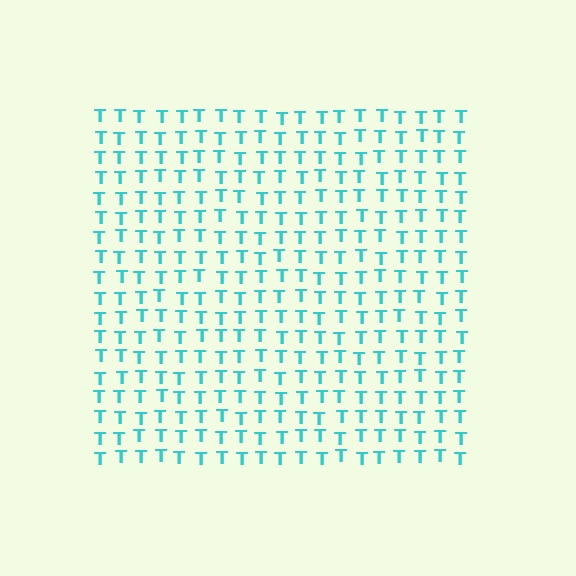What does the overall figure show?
The overall figure shows a square.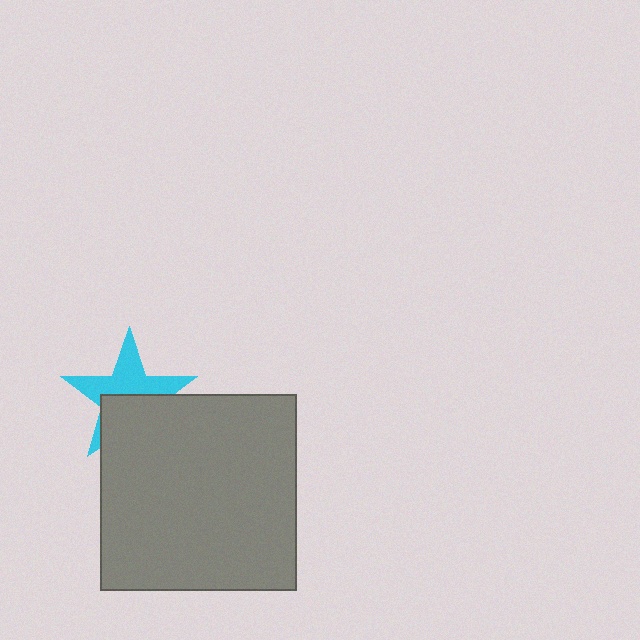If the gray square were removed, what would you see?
You would see the complete cyan star.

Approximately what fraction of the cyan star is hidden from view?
Roughly 47% of the cyan star is hidden behind the gray square.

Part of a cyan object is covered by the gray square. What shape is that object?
It is a star.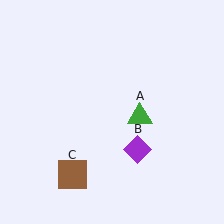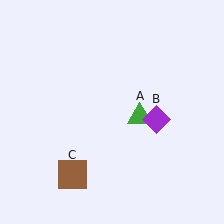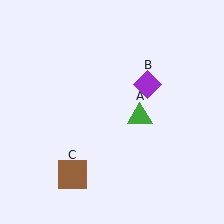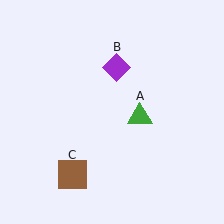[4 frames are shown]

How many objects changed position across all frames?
1 object changed position: purple diamond (object B).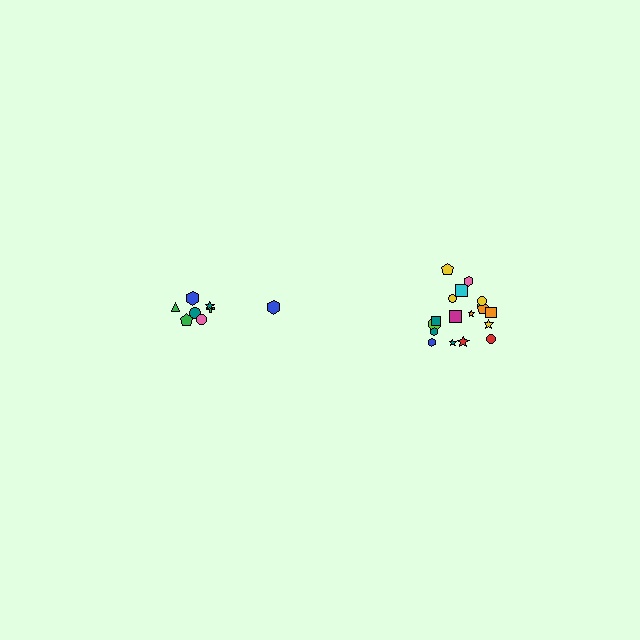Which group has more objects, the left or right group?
The right group.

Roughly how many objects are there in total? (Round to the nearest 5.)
Roughly 25 objects in total.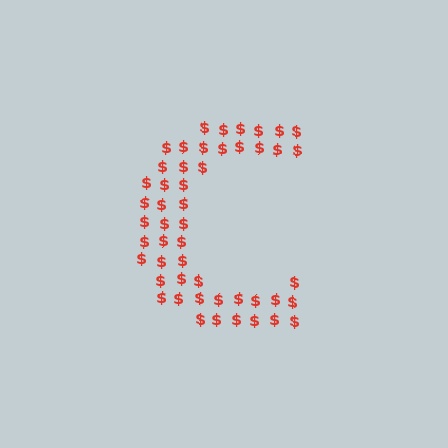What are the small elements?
The small elements are dollar signs.